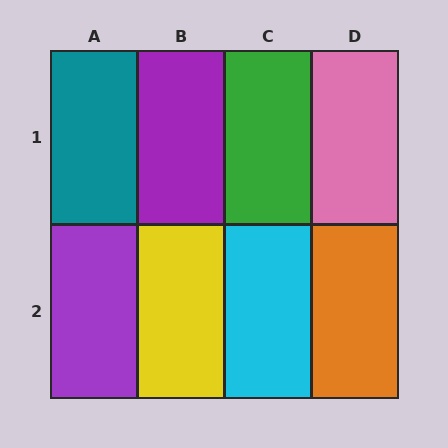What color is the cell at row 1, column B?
Purple.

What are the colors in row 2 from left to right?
Purple, yellow, cyan, orange.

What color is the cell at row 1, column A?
Teal.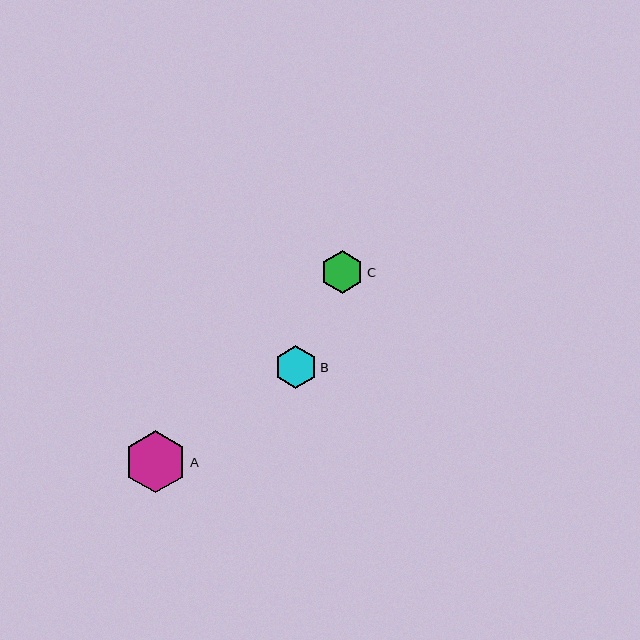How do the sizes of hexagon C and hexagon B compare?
Hexagon C and hexagon B are approximately the same size.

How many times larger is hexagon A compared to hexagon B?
Hexagon A is approximately 1.5 times the size of hexagon B.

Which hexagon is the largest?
Hexagon A is the largest with a size of approximately 62 pixels.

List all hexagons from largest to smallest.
From largest to smallest: A, C, B.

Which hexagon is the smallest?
Hexagon B is the smallest with a size of approximately 42 pixels.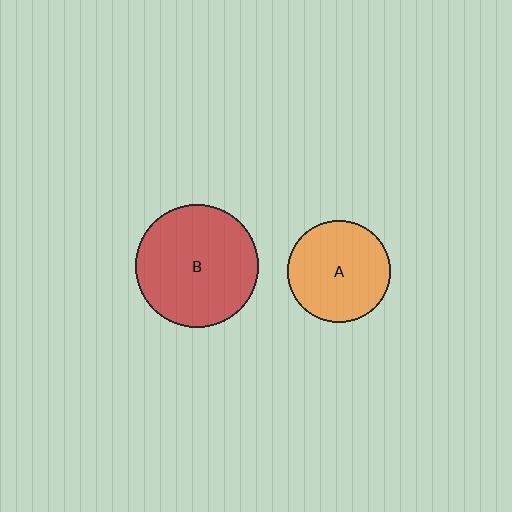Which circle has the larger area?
Circle B (red).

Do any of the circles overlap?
No, none of the circles overlap.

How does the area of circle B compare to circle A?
Approximately 1.4 times.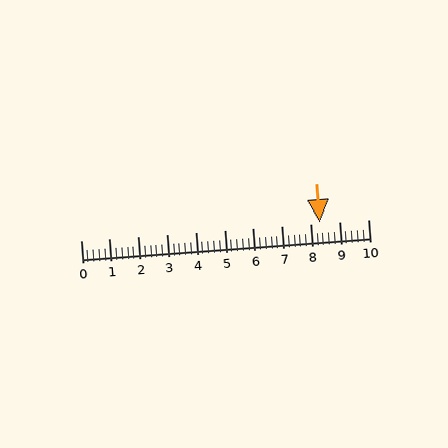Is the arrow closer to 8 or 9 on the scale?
The arrow is closer to 8.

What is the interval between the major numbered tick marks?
The major tick marks are spaced 1 units apart.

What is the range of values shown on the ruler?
The ruler shows values from 0 to 10.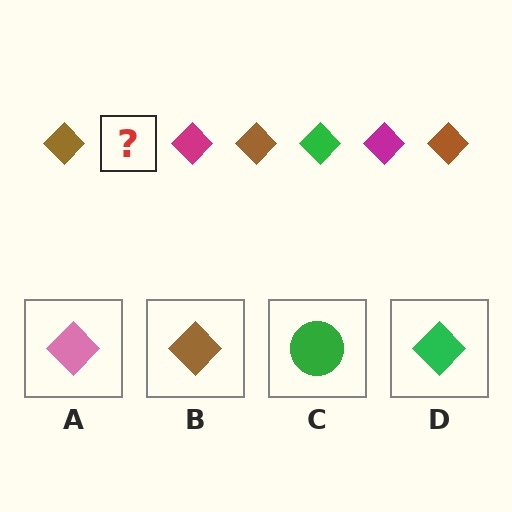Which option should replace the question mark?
Option D.